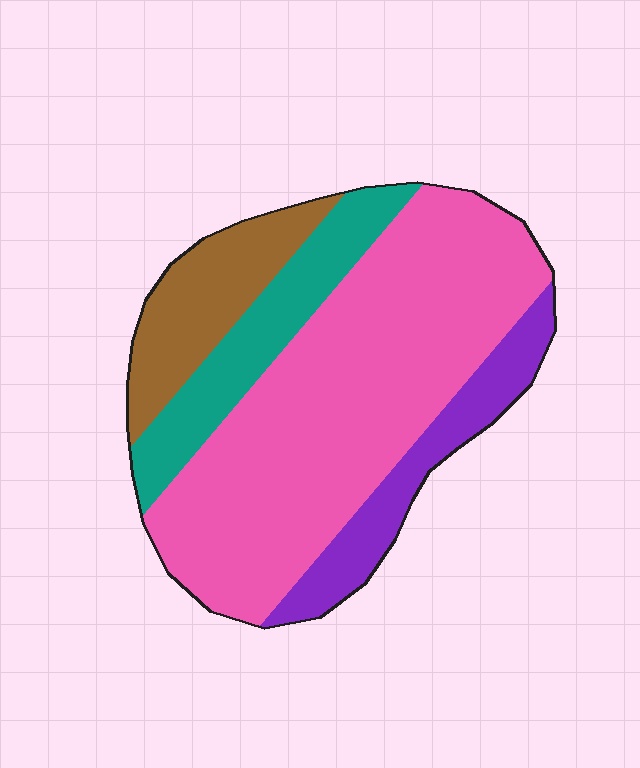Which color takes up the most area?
Pink, at roughly 55%.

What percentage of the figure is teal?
Teal takes up about one sixth (1/6) of the figure.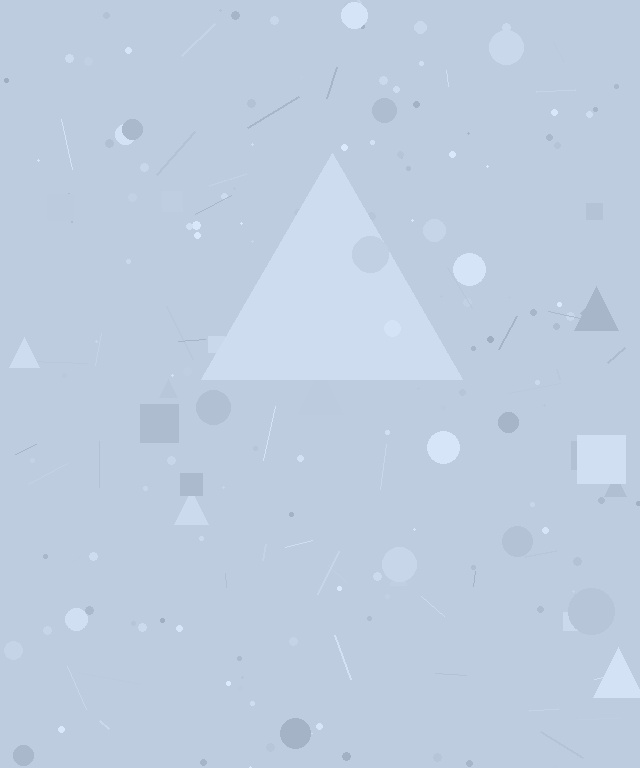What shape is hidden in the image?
A triangle is hidden in the image.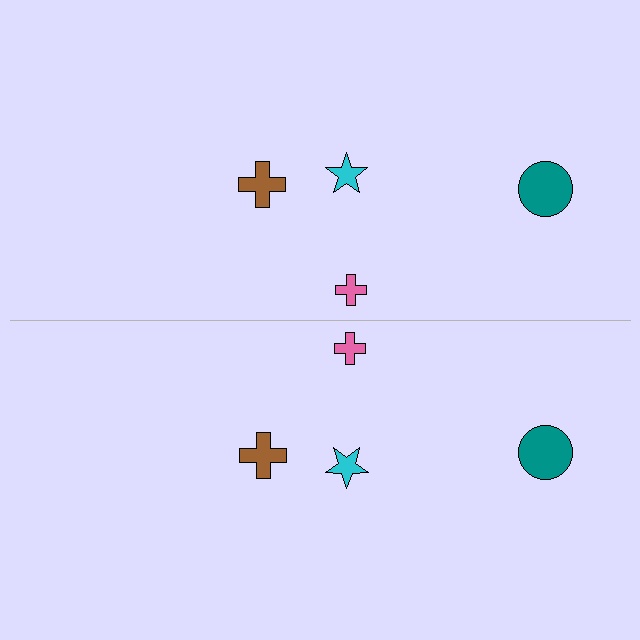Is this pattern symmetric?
Yes, this pattern has bilateral (reflection) symmetry.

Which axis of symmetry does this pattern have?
The pattern has a horizontal axis of symmetry running through the center of the image.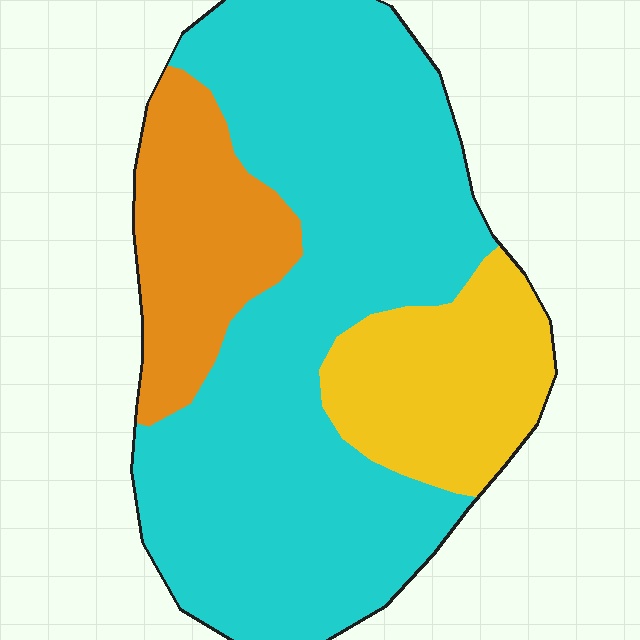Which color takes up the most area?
Cyan, at roughly 65%.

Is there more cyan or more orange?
Cyan.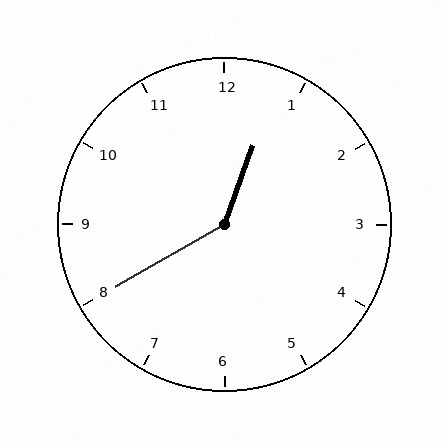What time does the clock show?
12:40.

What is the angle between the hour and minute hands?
Approximately 140 degrees.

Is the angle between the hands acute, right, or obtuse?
It is obtuse.